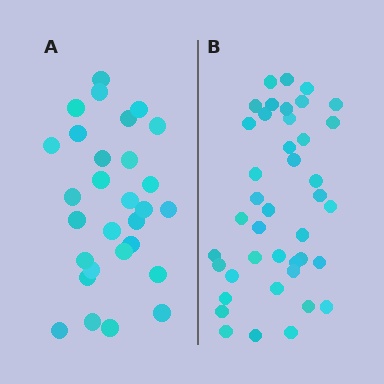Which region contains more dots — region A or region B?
Region B (the right region) has more dots.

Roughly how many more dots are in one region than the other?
Region B has roughly 12 or so more dots than region A.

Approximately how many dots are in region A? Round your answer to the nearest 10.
About 30 dots. (The exact count is 29, which rounds to 30.)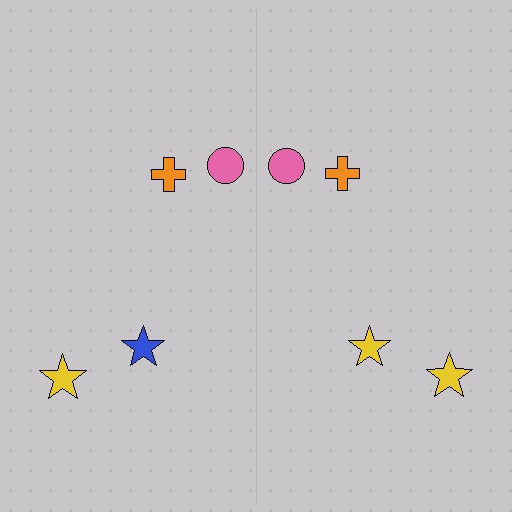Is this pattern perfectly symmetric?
No, the pattern is not perfectly symmetric. The yellow star on the right side breaks the symmetry — its mirror counterpart is blue.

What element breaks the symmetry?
The yellow star on the right side breaks the symmetry — its mirror counterpart is blue.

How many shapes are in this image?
There are 8 shapes in this image.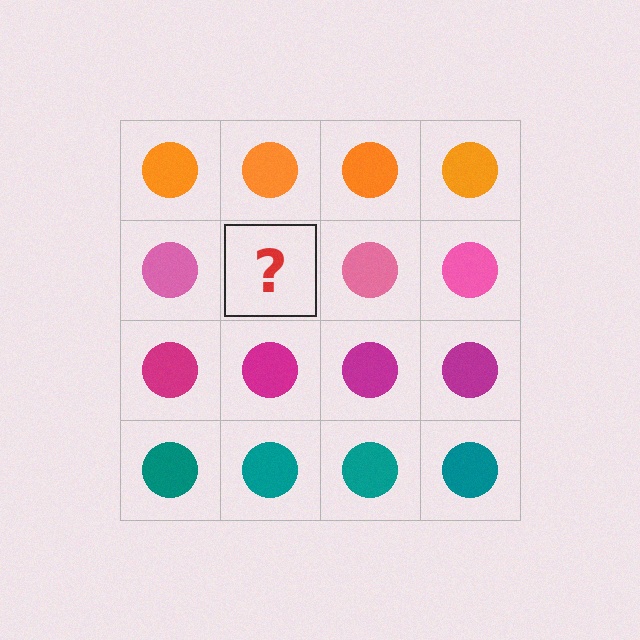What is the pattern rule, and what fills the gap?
The rule is that each row has a consistent color. The gap should be filled with a pink circle.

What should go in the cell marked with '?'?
The missing cell should contain a pink circle.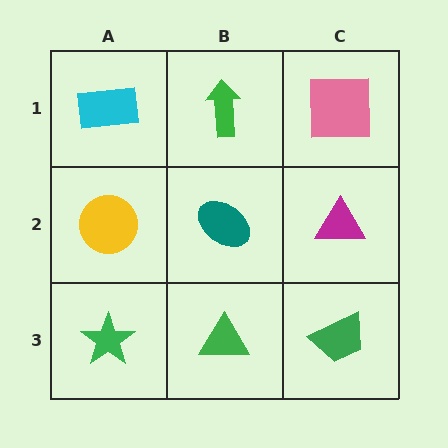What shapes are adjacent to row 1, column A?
A yellow circle (row 2, column A), a green arrow (row 1, column B).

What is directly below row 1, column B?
A teal ellipse.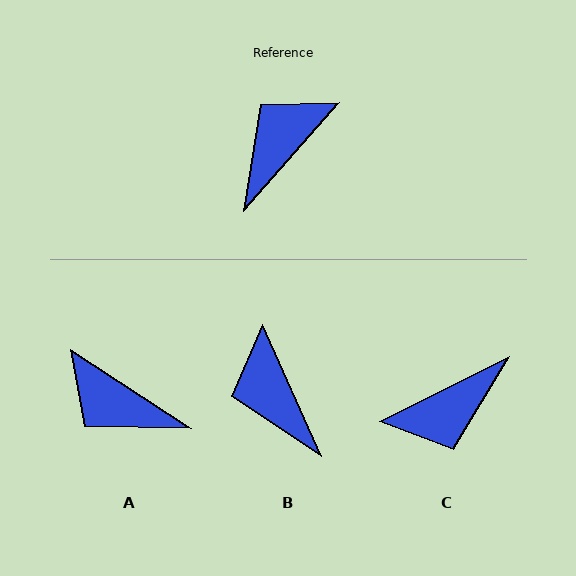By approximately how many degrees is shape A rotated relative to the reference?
Approximately 98 degrees counter-clockwise.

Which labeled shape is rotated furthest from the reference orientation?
C, about 158 degrees away.